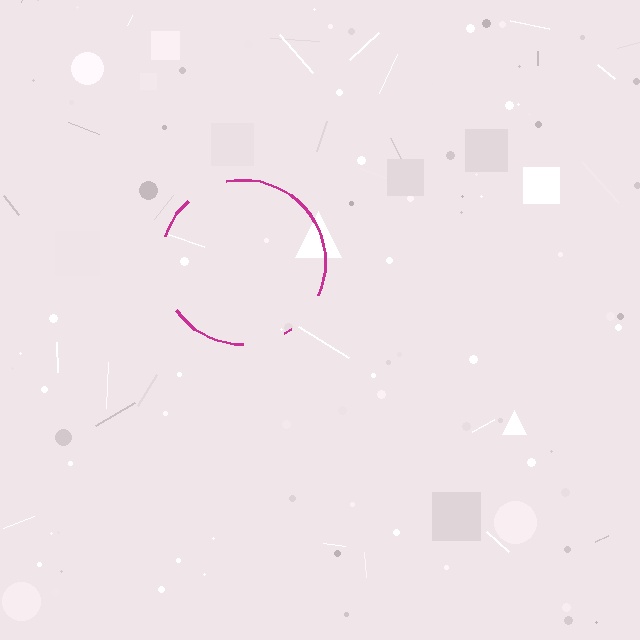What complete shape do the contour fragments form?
The contour fragments form a circle.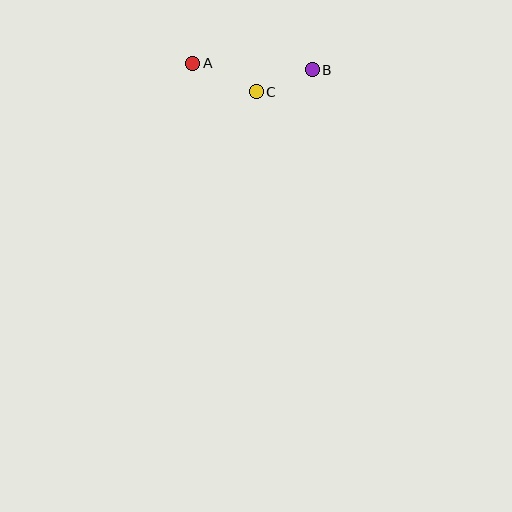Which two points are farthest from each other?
Points A and B are farthest from each other.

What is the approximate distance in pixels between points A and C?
The distance between A and C is approximately 70 pixels.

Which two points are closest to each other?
Points B and C are closest to each other.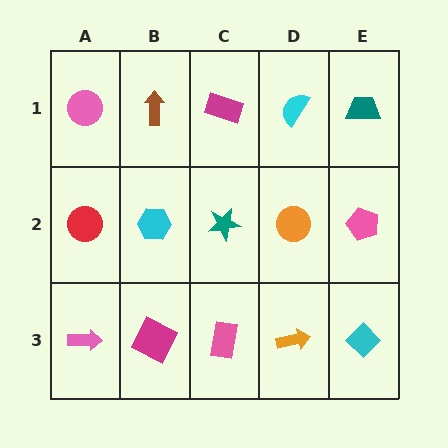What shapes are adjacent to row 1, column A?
A red circle (row 2, column A), a brown arrow (row 1, column B).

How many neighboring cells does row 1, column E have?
2.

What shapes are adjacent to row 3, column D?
An orange circle (row 2, column D), a pink rectangle (row 3, column C), a cyan diamond (row 3, column E).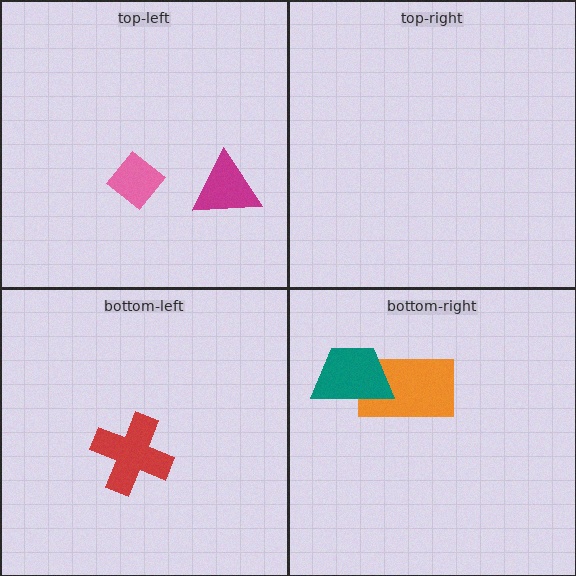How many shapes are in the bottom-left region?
1.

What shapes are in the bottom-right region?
The orange rectangle, the teal trapezoid.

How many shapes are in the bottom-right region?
2.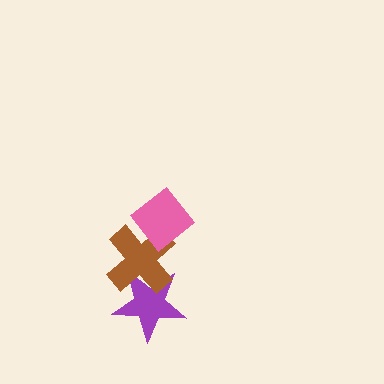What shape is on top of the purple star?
The brown cross is on top of the purple star.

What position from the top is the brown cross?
The brown cross is 2nd from the top.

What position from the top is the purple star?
The purple star is 3rd from the top.